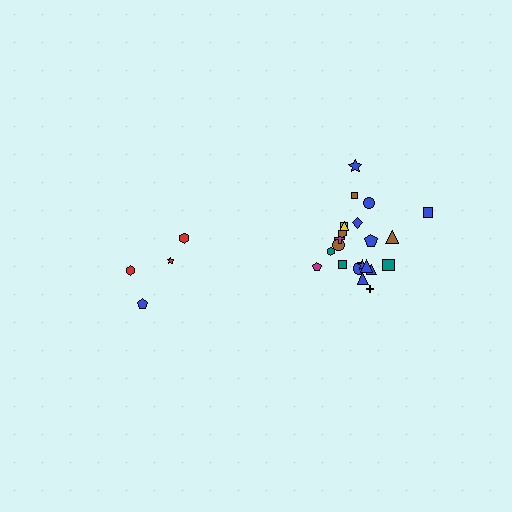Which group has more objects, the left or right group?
The right group.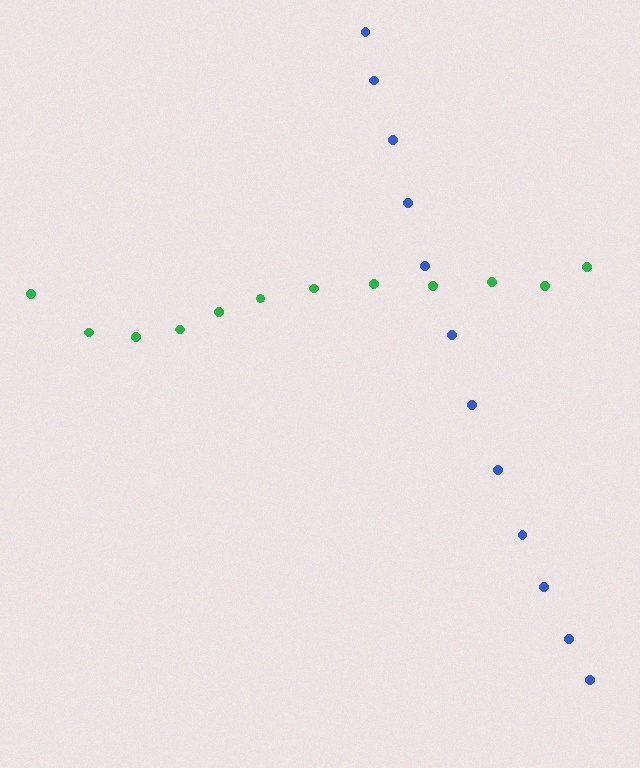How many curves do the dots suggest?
There are 2 distinct paths.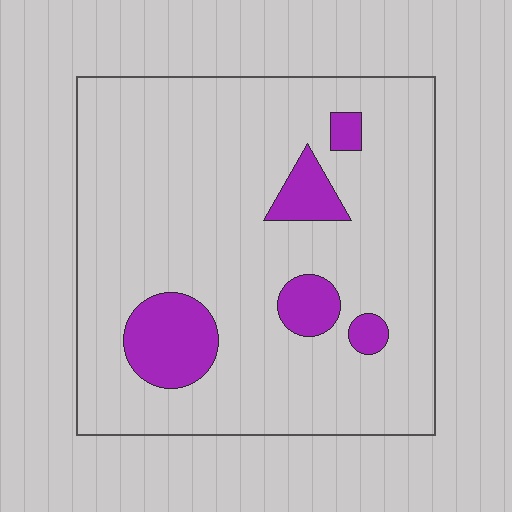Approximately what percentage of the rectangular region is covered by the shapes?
Approximately 15%.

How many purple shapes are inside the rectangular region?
5.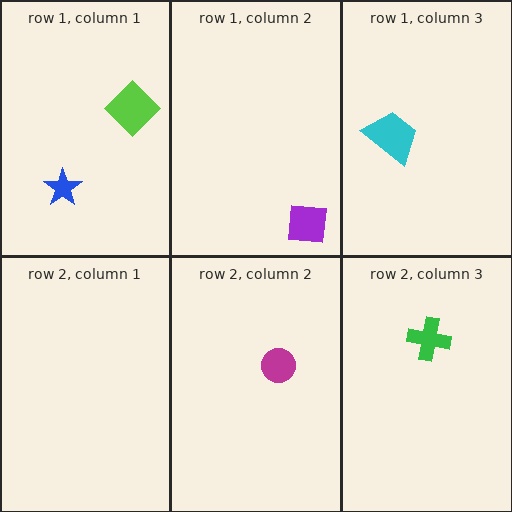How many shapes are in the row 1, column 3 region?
1.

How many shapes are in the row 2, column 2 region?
1.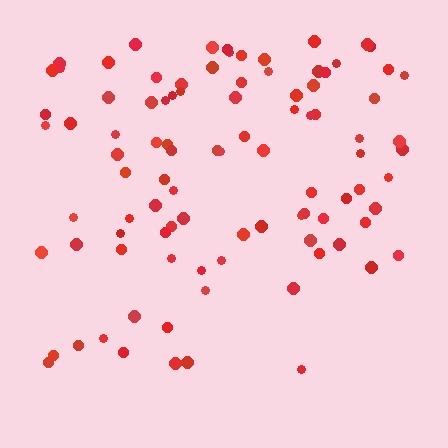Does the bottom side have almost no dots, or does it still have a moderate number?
Still a moderate number, just noticeably fewer than the top.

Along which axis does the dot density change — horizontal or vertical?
Vertical.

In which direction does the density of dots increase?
From bottom to top, with the top side densest.